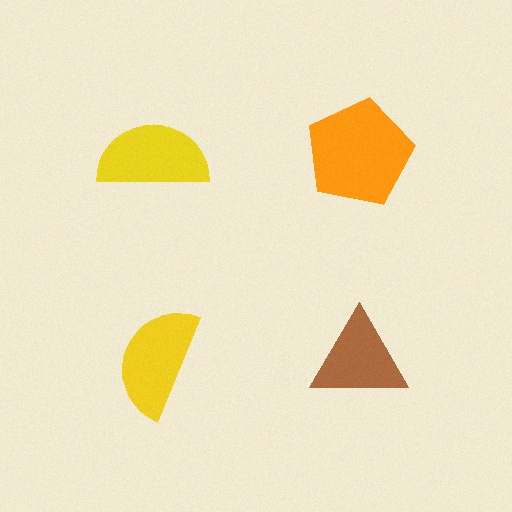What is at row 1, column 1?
A yellow semicircle.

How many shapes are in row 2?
2 shapes.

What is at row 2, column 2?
A brown triangle.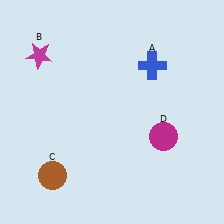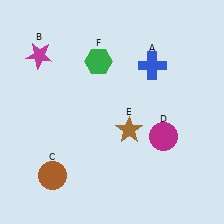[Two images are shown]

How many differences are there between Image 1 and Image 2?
There are 2 differences between the two images.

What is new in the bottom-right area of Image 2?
A brown star (E) was added in the bottom-right area of Image 2.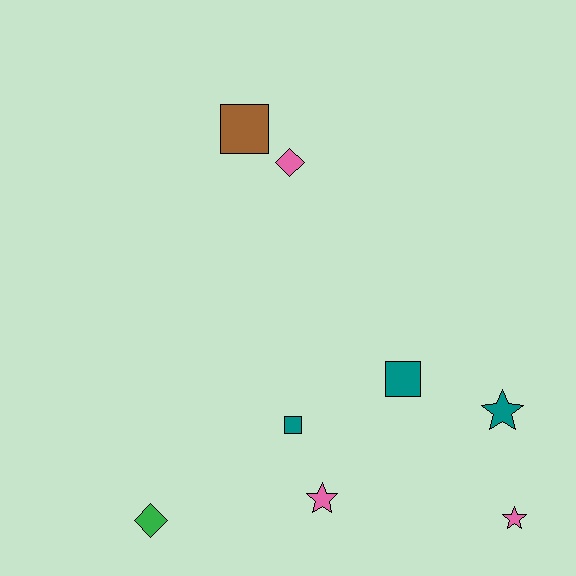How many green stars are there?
There are no green stars.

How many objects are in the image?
There are 8 objects.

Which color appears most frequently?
Pink, with 3 objects.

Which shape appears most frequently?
Star, with 3 objects.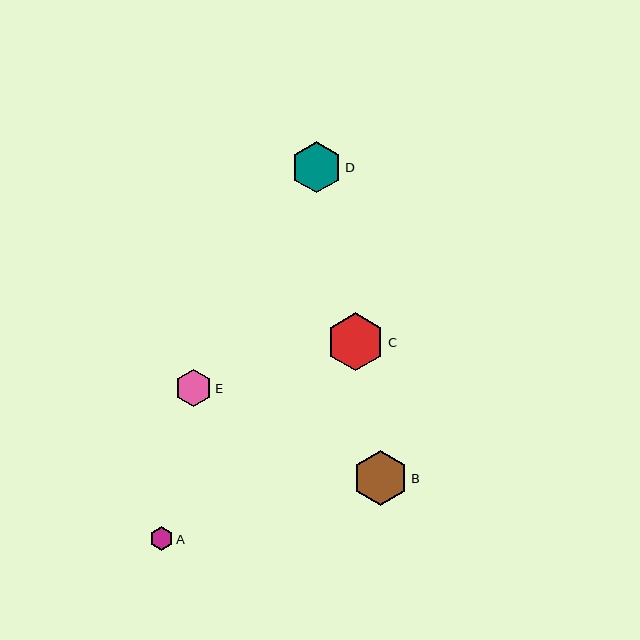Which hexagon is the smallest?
Hexagon A is the smallest with a size of approximately 24 pixels.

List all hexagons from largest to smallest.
From largest to smallest: C, B, D, E, A.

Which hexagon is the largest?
Hexagon C is the largest with a size of approximately 58 pixels.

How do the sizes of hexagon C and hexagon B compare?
Hexagon C and hexagon B are approximately the same size.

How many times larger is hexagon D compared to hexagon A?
Hexagon D is approximately 2.2 times the size of hexagon A.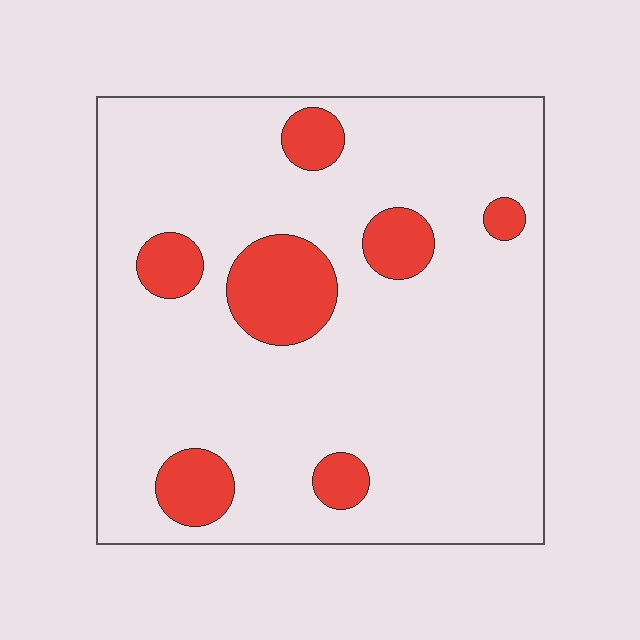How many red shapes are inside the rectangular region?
7.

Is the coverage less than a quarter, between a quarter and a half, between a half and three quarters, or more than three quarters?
Less than a quarter.